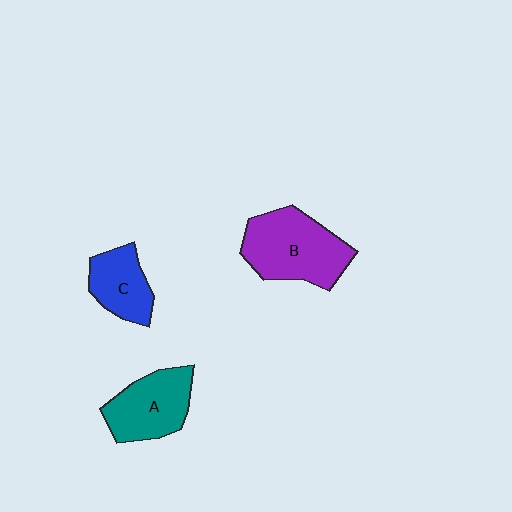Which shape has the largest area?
Shape B (purple).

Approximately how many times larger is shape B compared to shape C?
Approximately 1.7 times.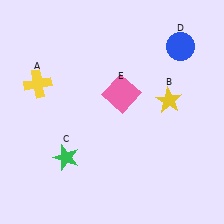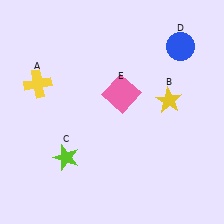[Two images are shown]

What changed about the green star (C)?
In Image 1, C is green. In Image 2, it changed to lime.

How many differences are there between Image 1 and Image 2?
There is 1 difference between the two images.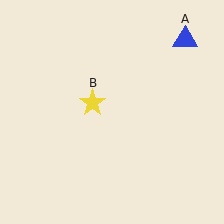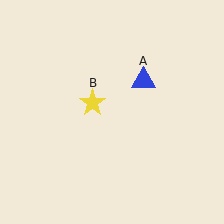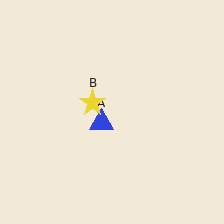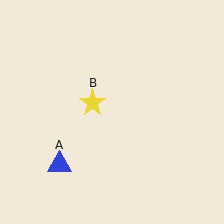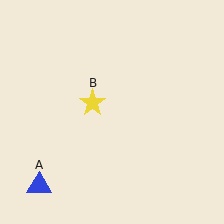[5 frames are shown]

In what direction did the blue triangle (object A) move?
The blue triangle (object A) moved down and to the left.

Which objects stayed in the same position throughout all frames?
Yellow star (object B) remained stationary.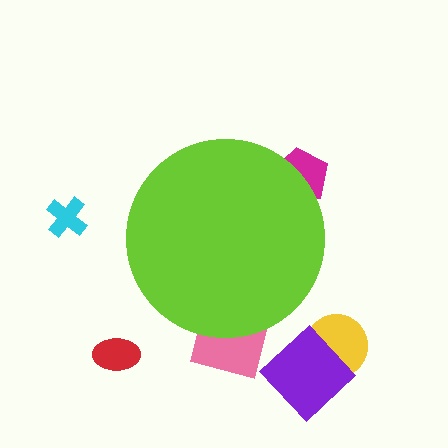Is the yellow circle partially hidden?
No, the yellow circle is fully visible.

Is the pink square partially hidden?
Yes, the pink square is partially hidden behind the lime circle.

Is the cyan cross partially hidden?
No, the cyan cross is fully visible.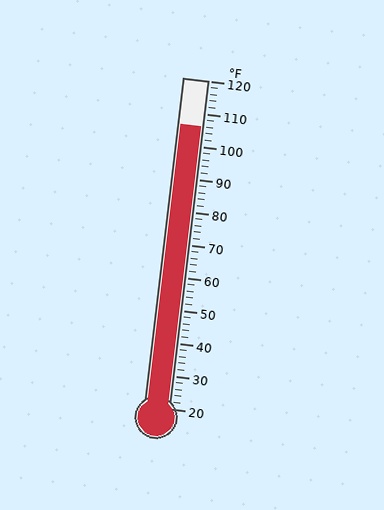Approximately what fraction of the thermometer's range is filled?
The thermometer is filled to approximately 85% of its range.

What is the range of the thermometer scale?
The thermometer scale ranges from 20°F to 120°F.